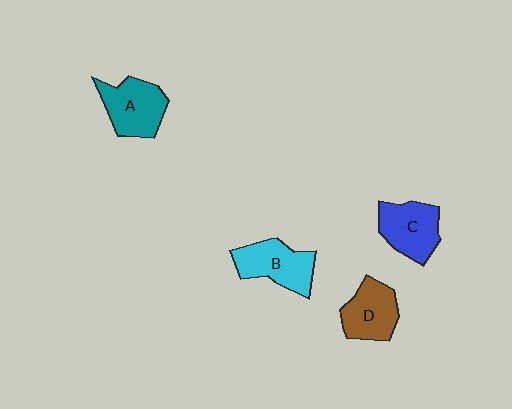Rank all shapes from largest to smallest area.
From largest to smallest: A (teal), B (cyan), C (blue), D (brown).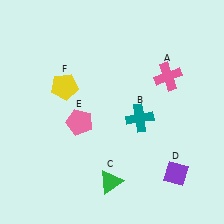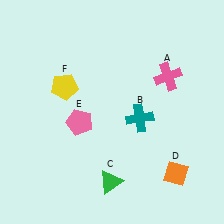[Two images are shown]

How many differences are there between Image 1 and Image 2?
There is 1 difference between the two images.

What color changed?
The diamond (D) changed from purple in Image 1 to orange in Image 2.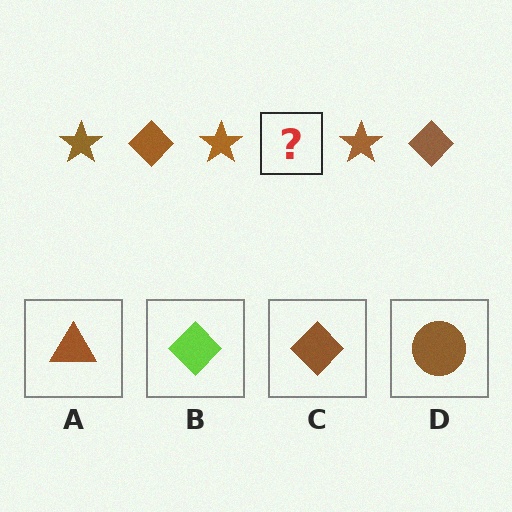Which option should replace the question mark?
Option C.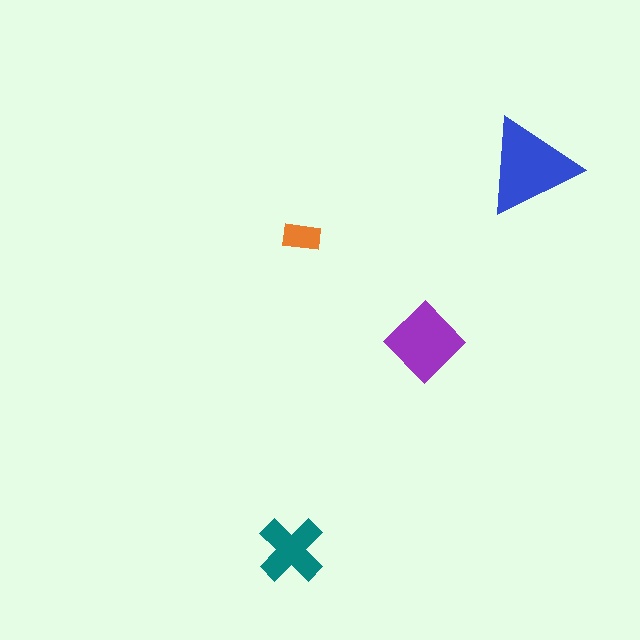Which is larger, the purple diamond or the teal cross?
The purple diamond.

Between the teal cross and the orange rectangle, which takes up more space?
The teal cross.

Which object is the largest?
The blue triangle.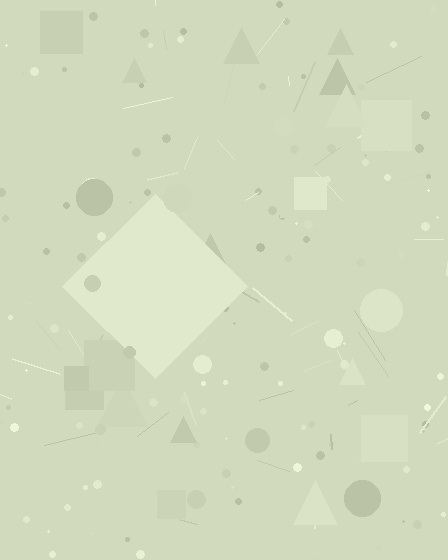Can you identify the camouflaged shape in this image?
The camouflaged shape is a diamond.